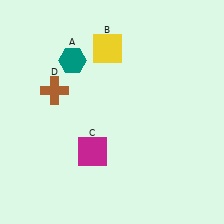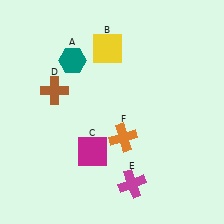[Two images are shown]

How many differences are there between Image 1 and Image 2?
There are 2 differences between the two images.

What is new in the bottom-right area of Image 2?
A magenta cross (E) was added in the bottom-right area of Image 2.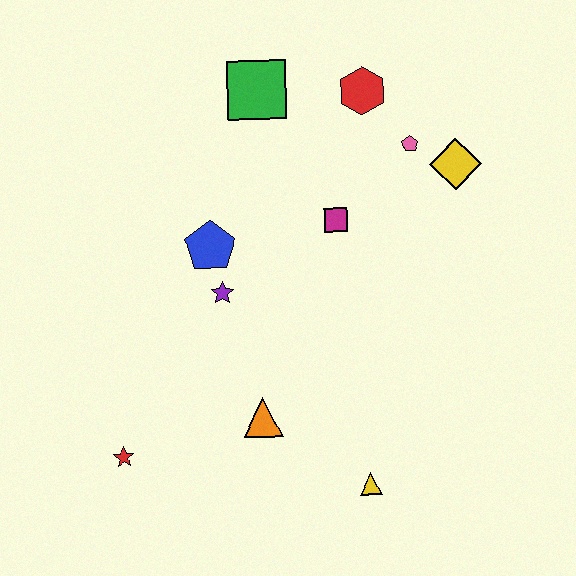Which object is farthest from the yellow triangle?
The green square is farthest from the yellow triangle.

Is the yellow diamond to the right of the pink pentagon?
Yes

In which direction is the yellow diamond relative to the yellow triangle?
The yellow diamond is above the yellow triangle.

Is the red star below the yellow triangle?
No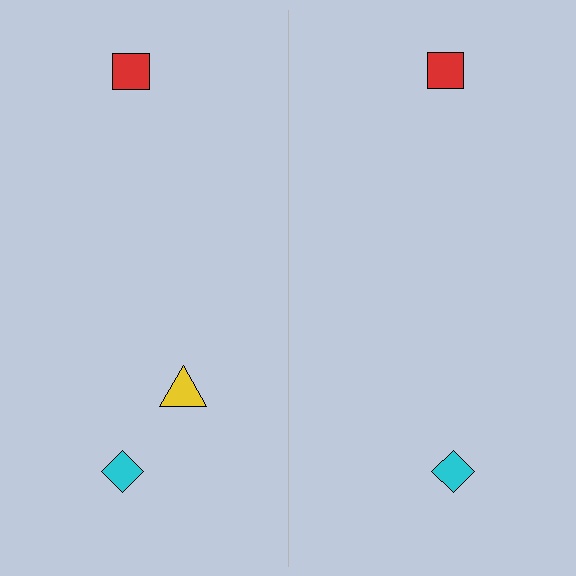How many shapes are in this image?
There are 5 shapes in this image.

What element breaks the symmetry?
A yellow triangle is missing from the right side.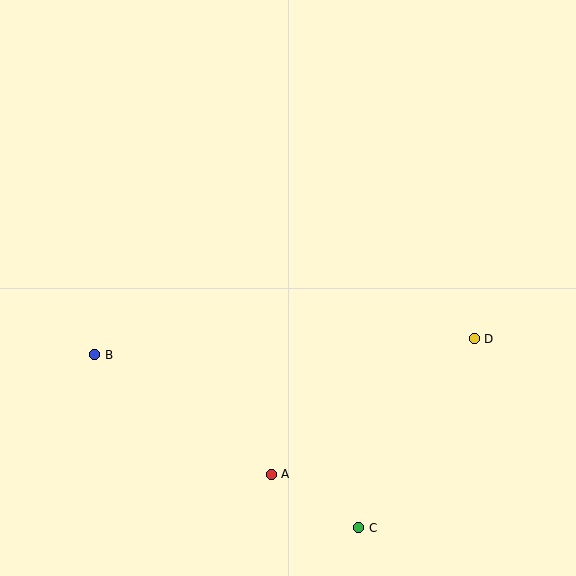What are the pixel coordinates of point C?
Point C is at (359, 528).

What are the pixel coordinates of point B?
Point B is at (95, 355).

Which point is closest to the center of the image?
Point A at (271, 474) is closest to the center.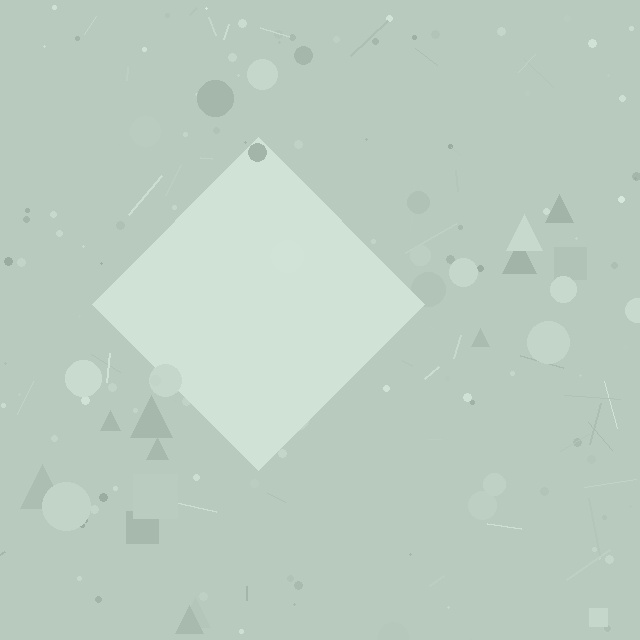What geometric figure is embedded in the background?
A diamond is embedded in the background.